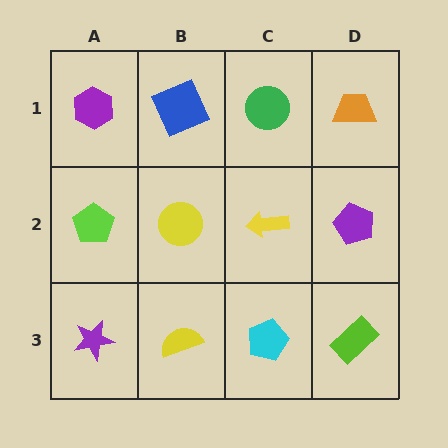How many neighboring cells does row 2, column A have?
3.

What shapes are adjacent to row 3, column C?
A yellow arrow (row 2, column C), a yellow semicircle (row 3, column B), a lime rectangle (row 3, column D).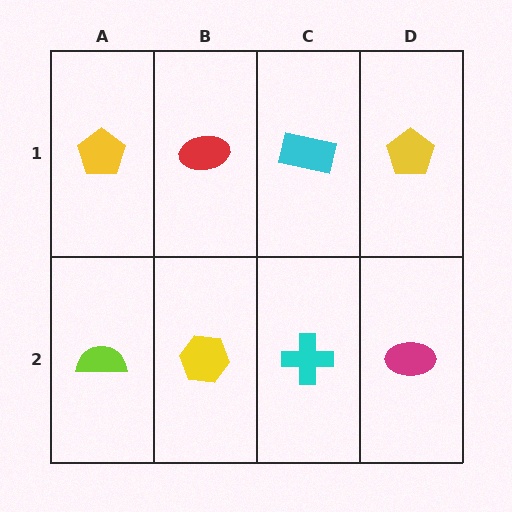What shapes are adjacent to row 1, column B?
A yellow hexagon (row 2, column B), a yellow pentagon (row 1, column A), a cyan rectangle (row 1, column C).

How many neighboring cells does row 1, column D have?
2.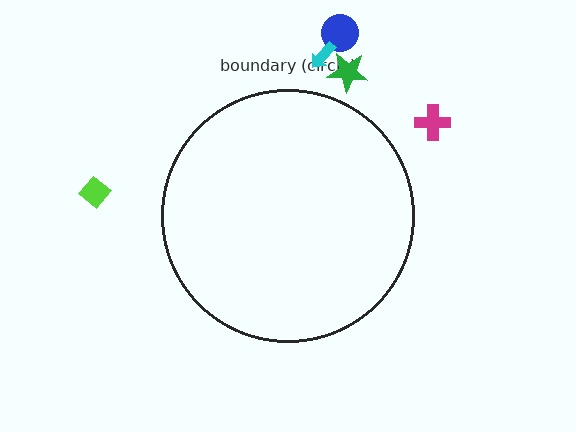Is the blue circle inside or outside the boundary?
Outside.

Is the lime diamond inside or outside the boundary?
Outside.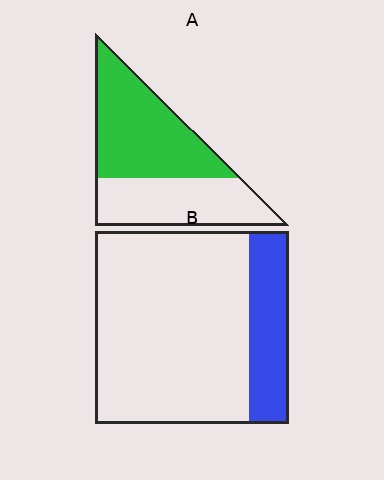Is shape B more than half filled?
No.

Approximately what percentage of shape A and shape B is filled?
A is approximately 55% and B is approximately 20%.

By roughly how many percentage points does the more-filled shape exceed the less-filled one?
By roughly 35 percentage points (A over B).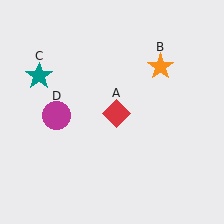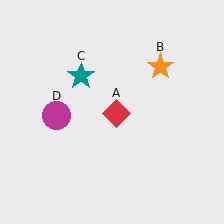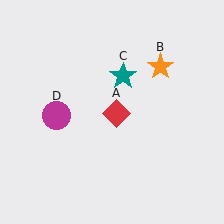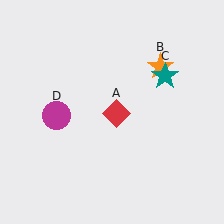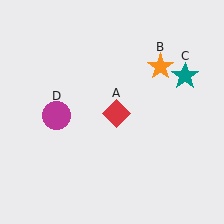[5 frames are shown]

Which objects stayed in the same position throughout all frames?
Red diamond (object A) and orange star (object B) and magenta circle (object D) remained stationary.